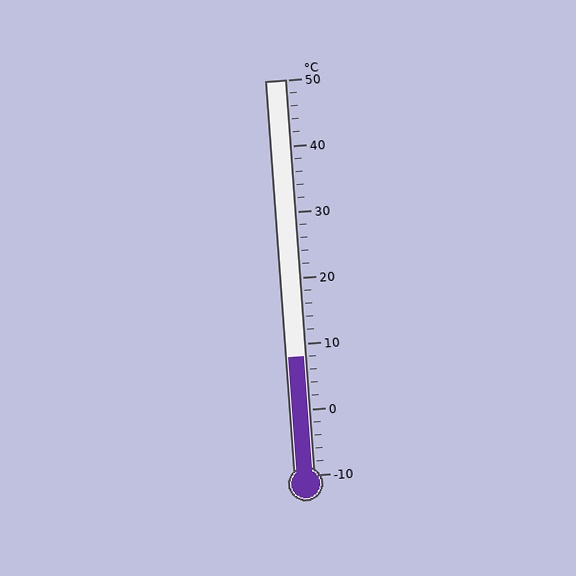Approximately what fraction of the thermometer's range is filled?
The thermometer is filled to approximately 30% of its range.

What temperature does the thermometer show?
The thermometer shows approximately 8°C.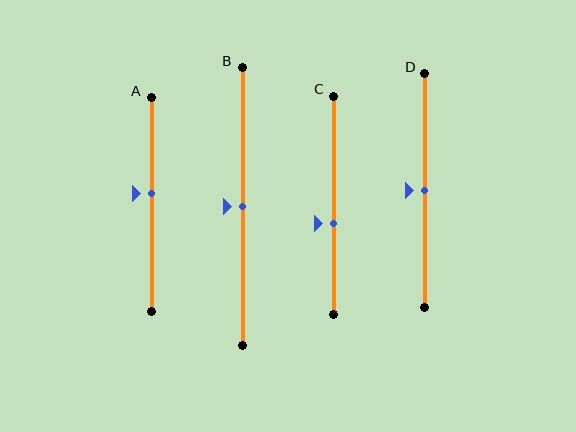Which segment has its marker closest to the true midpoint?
Segment B has its marker closest to the true midpoint.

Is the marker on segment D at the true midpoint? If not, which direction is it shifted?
Yes, the marker on segment D is at the true midpoint.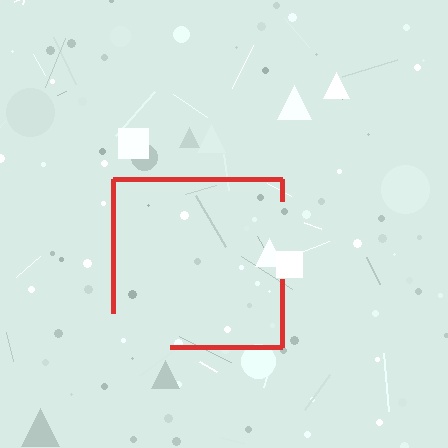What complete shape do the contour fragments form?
The contour fragments form a square.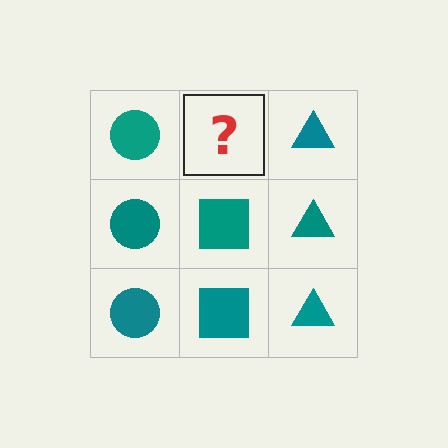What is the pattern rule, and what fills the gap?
The rule is that each column has a consistent shape. The gap should be filled with a teal square.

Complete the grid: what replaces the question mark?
The question mark should be replaced with a teal square.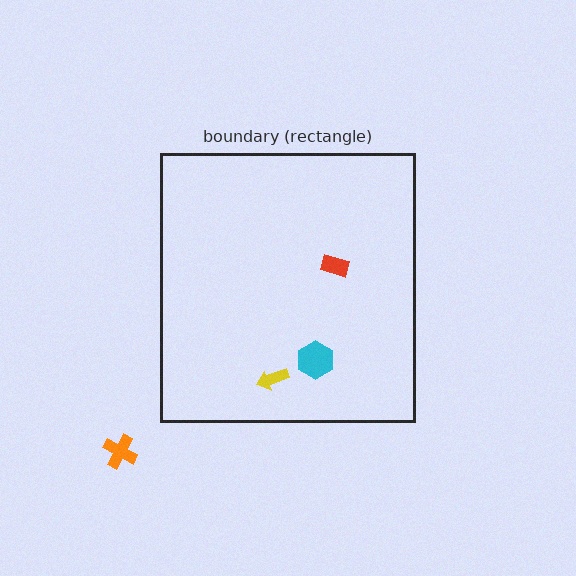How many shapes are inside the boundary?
3 inside, 1 outside.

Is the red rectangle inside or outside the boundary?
Inside.